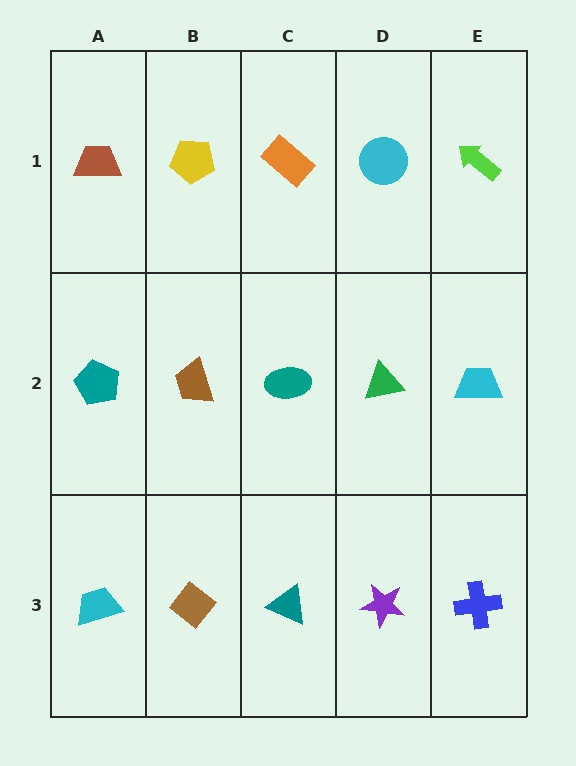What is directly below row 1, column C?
A teal ellipse.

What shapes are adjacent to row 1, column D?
A green triangle (row 2, column D), an orange rectangle (row 1, column C), a lime arrow (row 1, column E).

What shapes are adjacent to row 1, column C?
A teal ellipse (row 2, column C), a yellow pentagon (row 1, column B), a cyan circle (row 1, column D).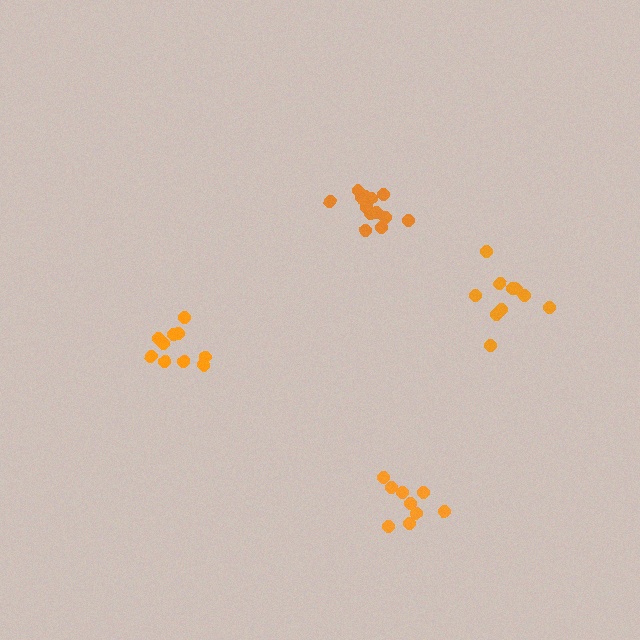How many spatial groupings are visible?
There are 4 spatial groupings.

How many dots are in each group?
Group 1: 10 dots, Group 2: 9 dots, Group 3: 10 dots, Group 4: 14 dots (43 total).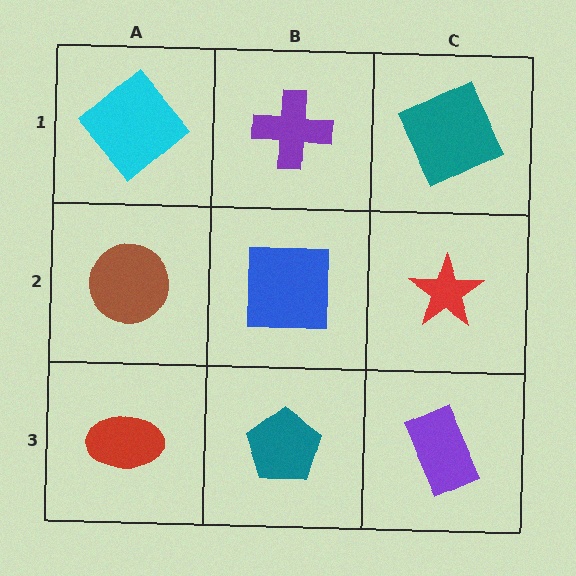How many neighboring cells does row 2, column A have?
3.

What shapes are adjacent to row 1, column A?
A brown circle (row 2, column A), a purple cross (row 1, column B).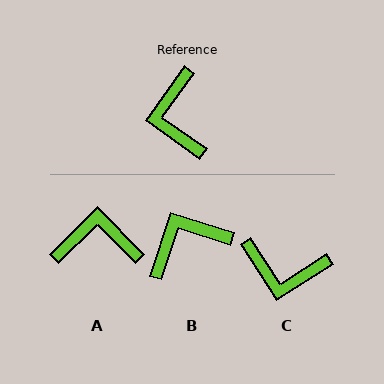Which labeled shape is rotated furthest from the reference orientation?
A, about 100 degrees away.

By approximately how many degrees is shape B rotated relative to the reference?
Approximately 72 degrees clockwise.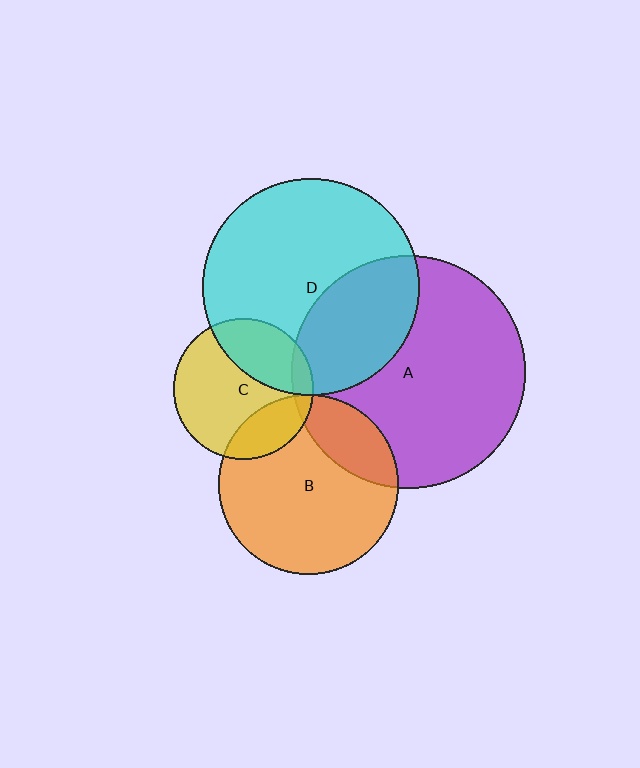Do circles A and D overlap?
Yes.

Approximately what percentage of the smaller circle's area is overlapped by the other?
Approximately 35%.